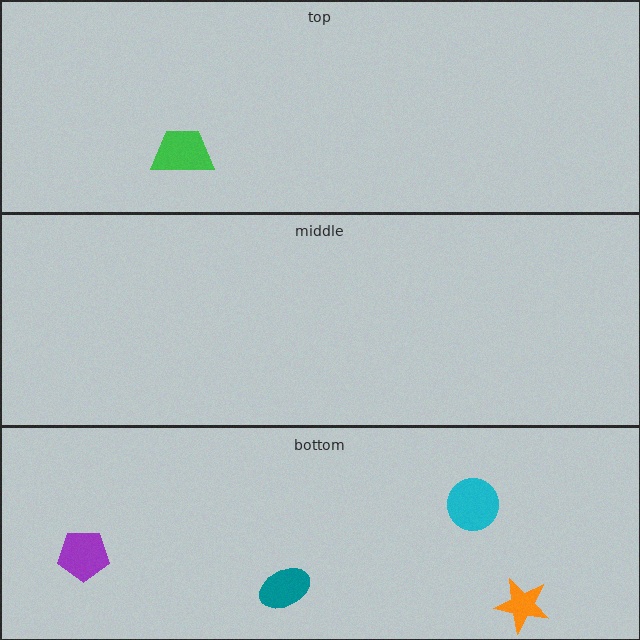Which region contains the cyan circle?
The bottom region.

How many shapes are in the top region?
1.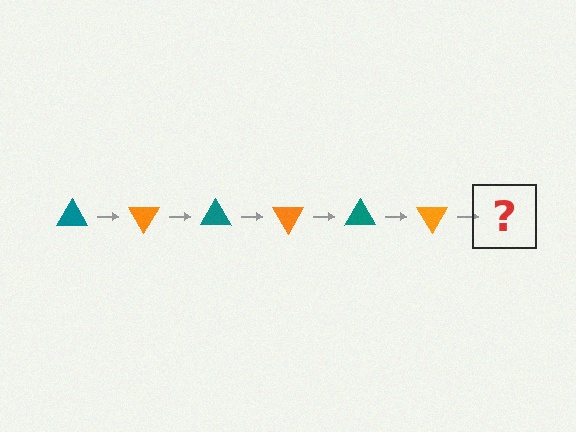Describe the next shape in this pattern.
It should be a teal triangle, rotated 360 degrees from the start.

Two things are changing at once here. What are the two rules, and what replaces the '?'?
The two rules are that it rotates 60 degrees each step and the color cycles through teal and orange. The '?' should be a teal triangle, rotated 360 degrees from the start.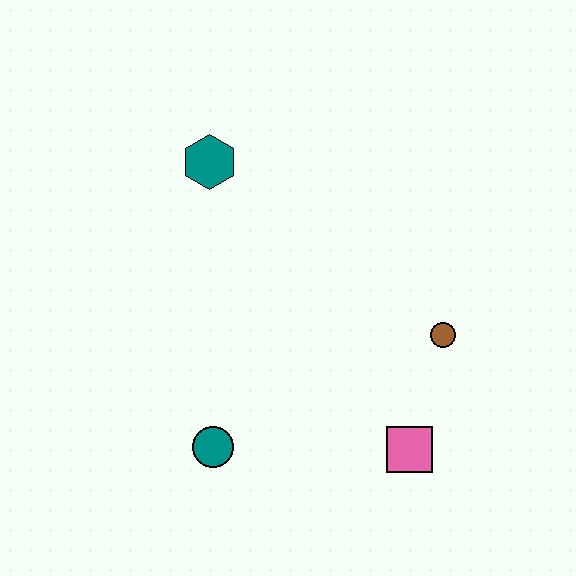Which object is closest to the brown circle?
The pink square is closest to the brown circle.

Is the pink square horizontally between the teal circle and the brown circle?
Yes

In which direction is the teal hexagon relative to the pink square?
The teal hexagon is above the pink square.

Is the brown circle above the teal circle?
Yes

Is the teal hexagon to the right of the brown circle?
No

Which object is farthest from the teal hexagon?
The pink square is farthest from the teal hexagon.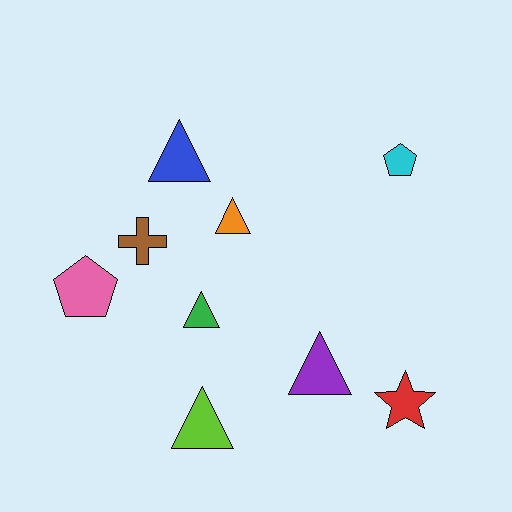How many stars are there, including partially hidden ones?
There is 1 star.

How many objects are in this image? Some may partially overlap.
There are 9 objects.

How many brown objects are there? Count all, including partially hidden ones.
There is 1 brown object.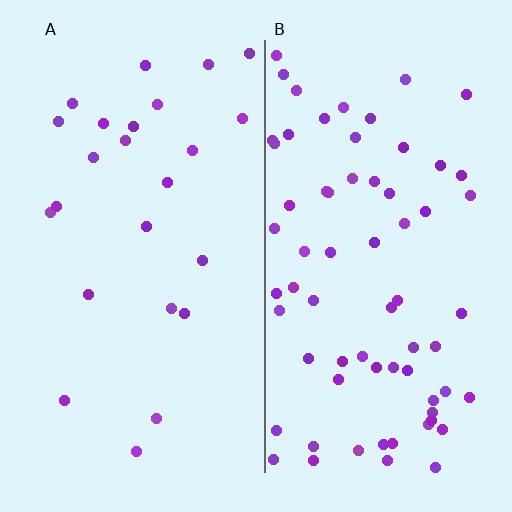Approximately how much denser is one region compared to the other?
Approximately 2.8× — region B over region A.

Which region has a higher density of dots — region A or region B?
B (the right).